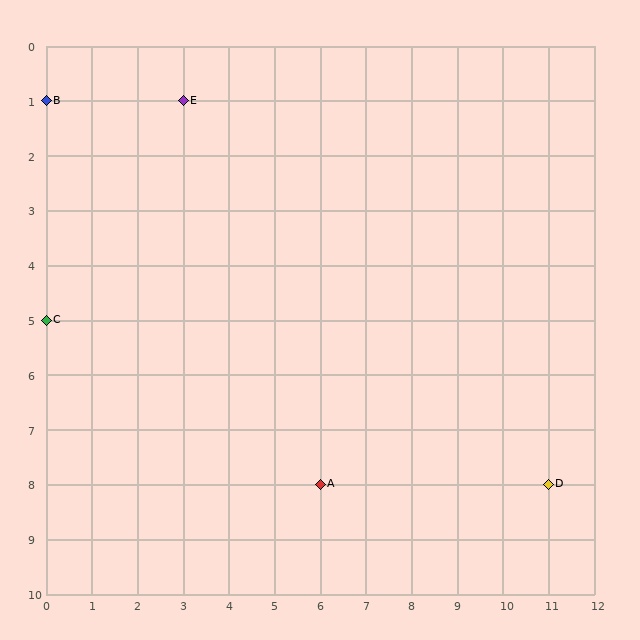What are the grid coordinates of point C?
Point C is at grid coordinates (0, 5).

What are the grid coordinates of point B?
Point B is at grid coordinates (0, 1).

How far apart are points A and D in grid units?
Points A and D are 5 columns apart.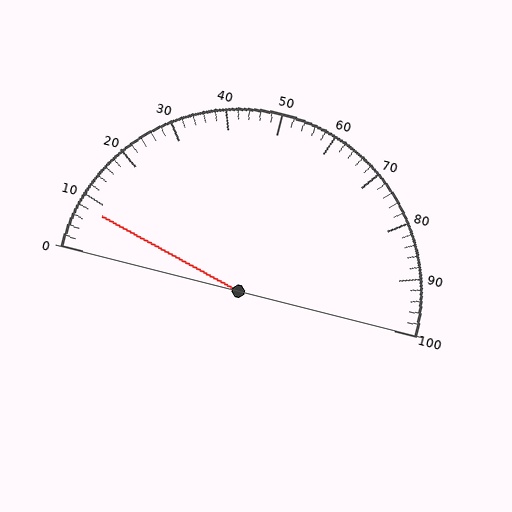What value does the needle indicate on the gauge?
The needle indicates approximately 8.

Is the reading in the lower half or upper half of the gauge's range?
The reading is in the lower half of the range (0 to 100).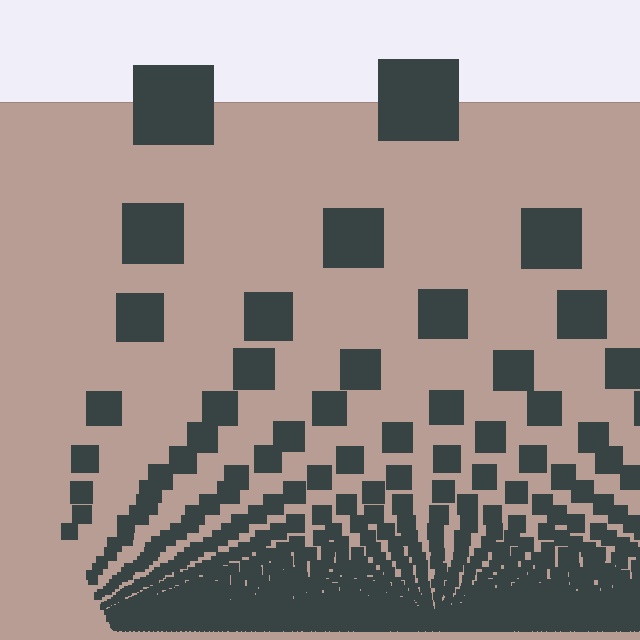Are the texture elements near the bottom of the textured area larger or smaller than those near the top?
Smaller. The gradient is inverted — elements near the bottom are smaller and denser.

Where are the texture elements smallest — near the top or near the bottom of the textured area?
Near the bottom.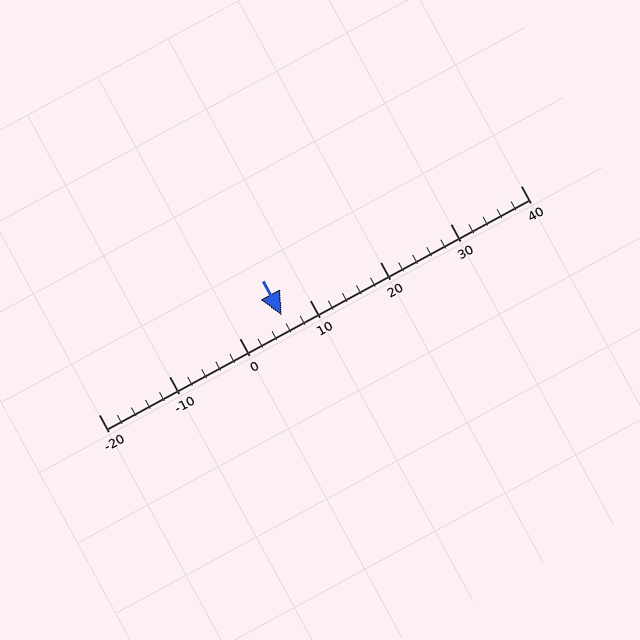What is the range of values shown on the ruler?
The ruler shows values from -20 to 40.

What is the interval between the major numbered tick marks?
The major tick marks are spaced 10 units apart.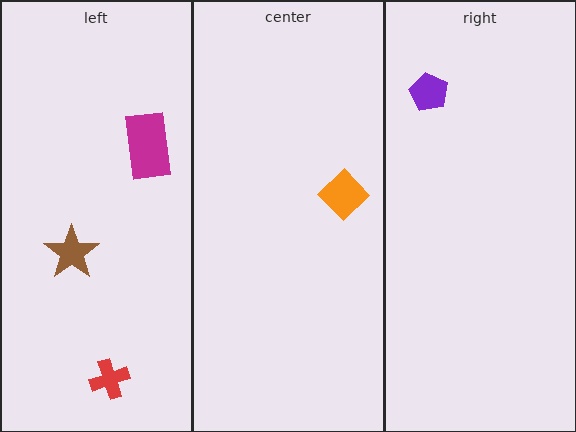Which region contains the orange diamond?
The center region.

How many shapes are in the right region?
1.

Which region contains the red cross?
The left region.